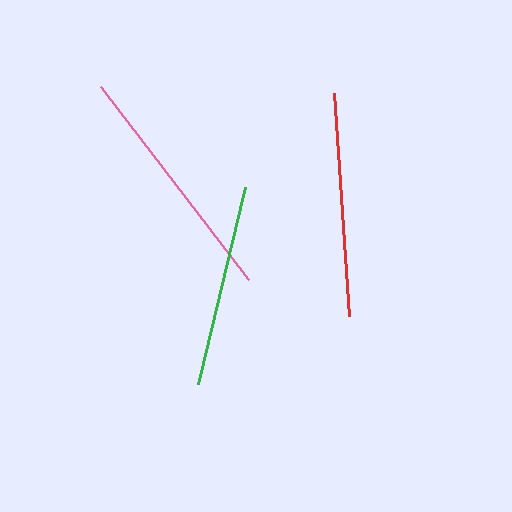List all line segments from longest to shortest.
From longest to shortest: pink, red, green.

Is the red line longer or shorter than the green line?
The red line is longer than the green line.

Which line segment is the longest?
The pink line is the longest at approximately 243 pixels.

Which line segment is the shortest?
The green line is the shortest at approximately 203 pixels.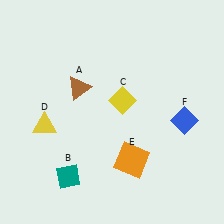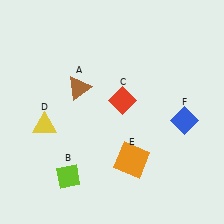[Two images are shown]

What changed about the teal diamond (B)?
In Image 1, B is teal. In Image 2, it changed to lime.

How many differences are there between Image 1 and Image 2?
There are 2 differences between the two images.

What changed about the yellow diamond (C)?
In Image 1, C is yellow. In Image 2, it changed to red.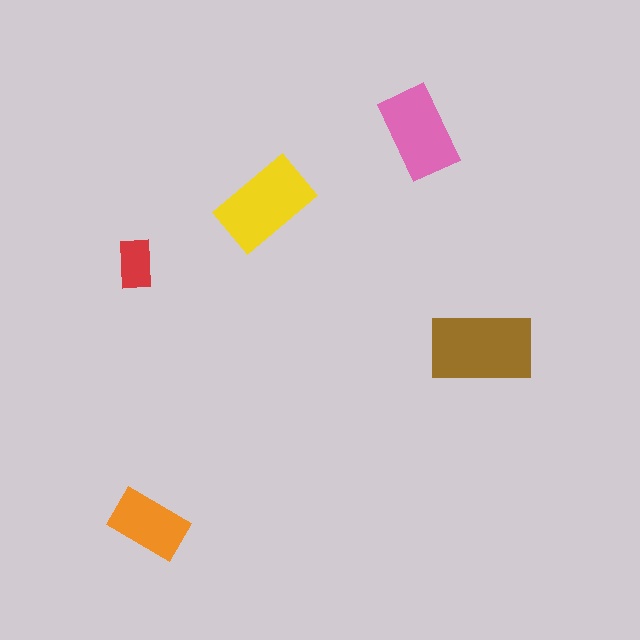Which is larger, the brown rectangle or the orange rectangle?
The brown one.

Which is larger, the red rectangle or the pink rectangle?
The pink one.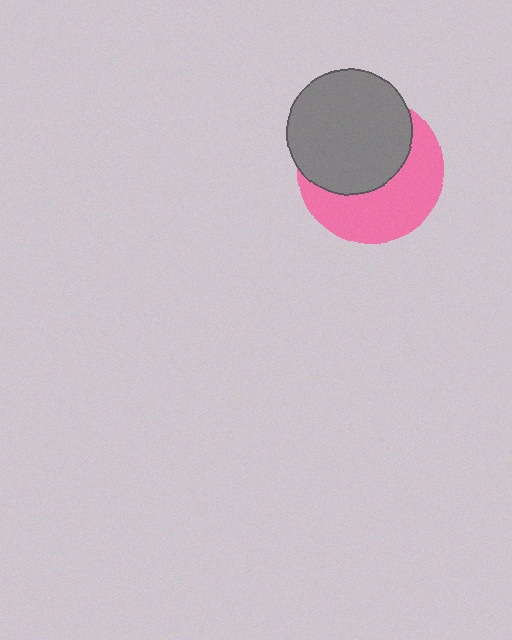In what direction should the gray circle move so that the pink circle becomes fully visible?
The gray circle should move up. That is the shortest direction to clear the overlap and leave the pink circle fully visible.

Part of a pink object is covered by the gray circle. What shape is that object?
It is a circle.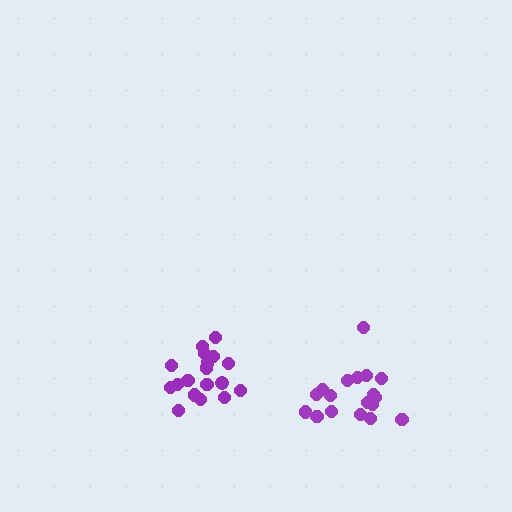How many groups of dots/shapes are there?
There are 2 groups.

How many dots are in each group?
Group 1: 18 dots, Group 2: 18 dots (36 total).